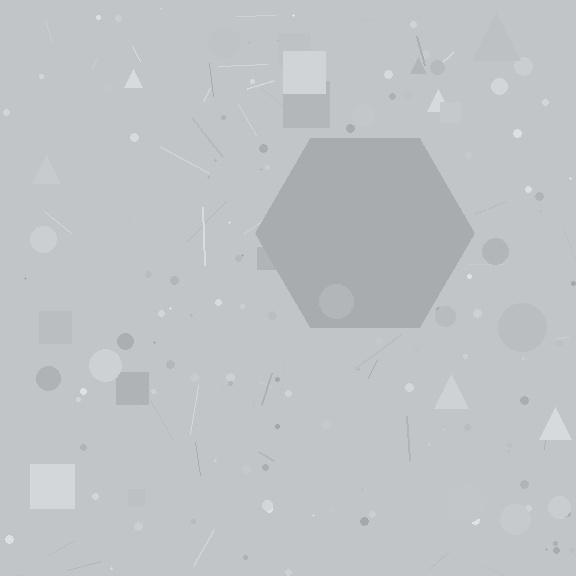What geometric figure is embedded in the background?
A hexagon is embedded in the background.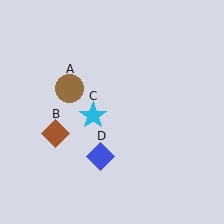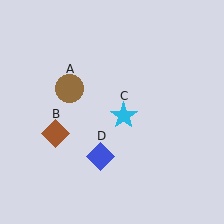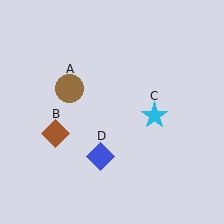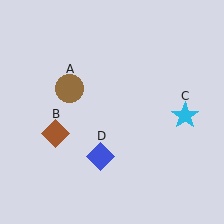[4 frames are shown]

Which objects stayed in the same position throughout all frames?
Brown circle (object A) and brown diamond (object B) and blue diamond (object D) remained stationary.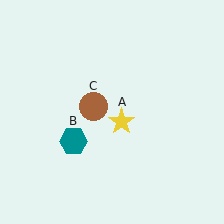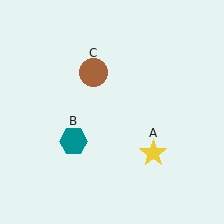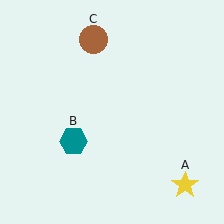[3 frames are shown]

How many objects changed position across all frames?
2 objects changed position: yellow star (object A), brown circle (object C).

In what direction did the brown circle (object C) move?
The brown circle (object C) moved up.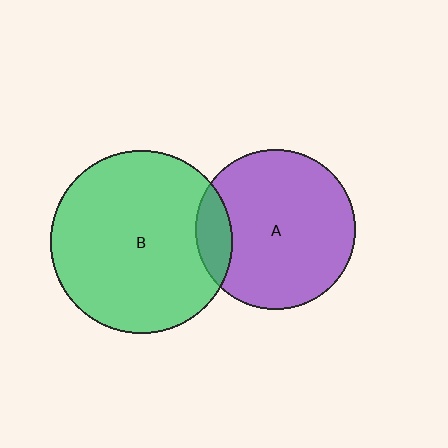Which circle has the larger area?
Circle B (green).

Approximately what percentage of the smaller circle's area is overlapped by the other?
Approximately 15%.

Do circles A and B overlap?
Yes.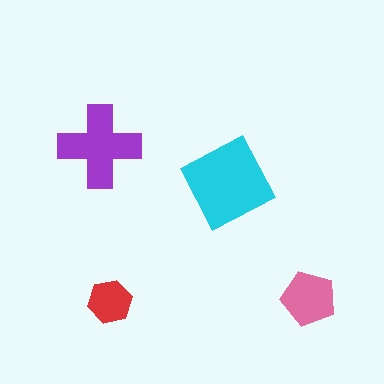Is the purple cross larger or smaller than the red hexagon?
Larger.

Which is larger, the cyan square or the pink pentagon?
The cyan square.